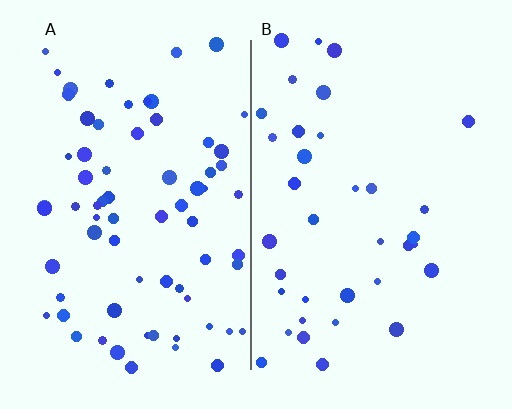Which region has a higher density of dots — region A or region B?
A (the left).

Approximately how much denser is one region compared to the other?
Approximately 2.0× — region A over region B.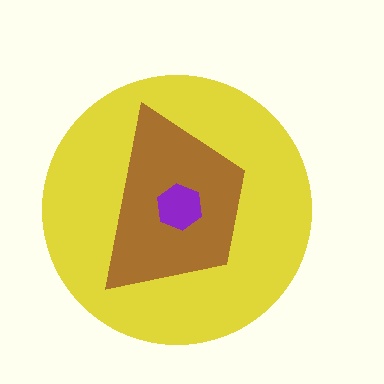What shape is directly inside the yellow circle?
The brown trapezoid.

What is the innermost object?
The purple hexagon.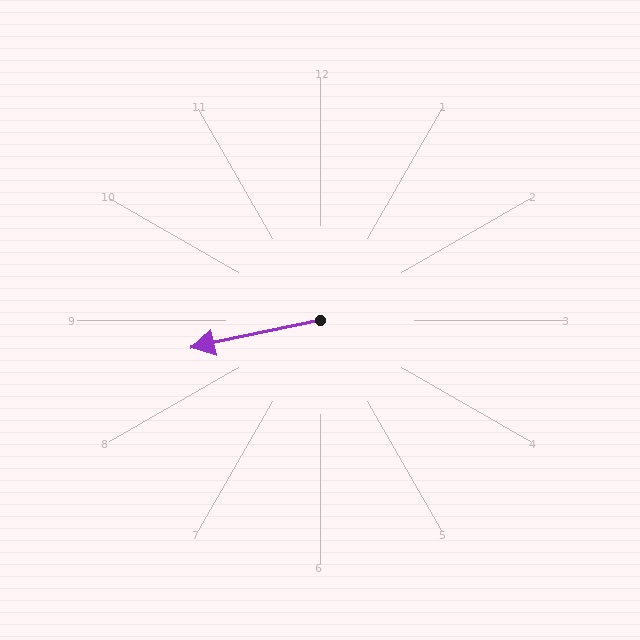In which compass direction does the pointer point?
West.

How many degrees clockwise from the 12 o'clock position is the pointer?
Approximately 258 degrees.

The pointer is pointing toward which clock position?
Roughly 9 o'clock.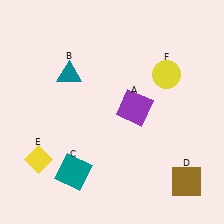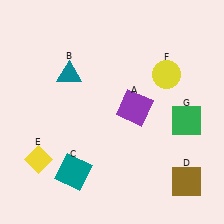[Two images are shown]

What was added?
A green square (G) was added in Image 2.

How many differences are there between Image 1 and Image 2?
There is 1 difference between the two images.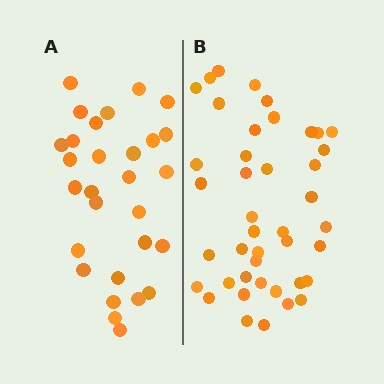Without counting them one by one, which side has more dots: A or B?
Region B (the right region) has more dots.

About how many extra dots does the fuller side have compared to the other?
Region B has approximately 15 more dots than region A.